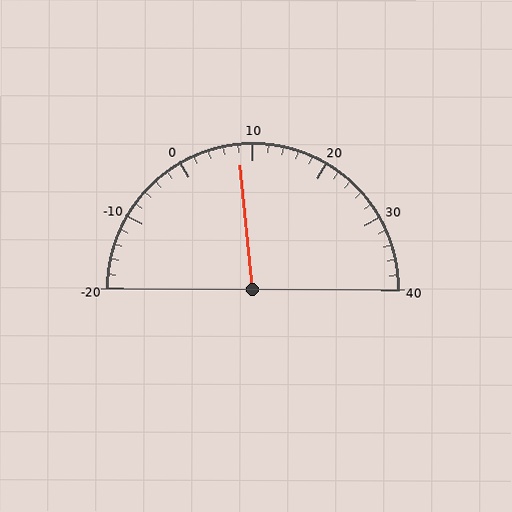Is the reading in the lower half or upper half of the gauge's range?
The reading is in the lower half of the range (-20 to 40).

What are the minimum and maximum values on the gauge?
The gauge ranges from -20 to 40.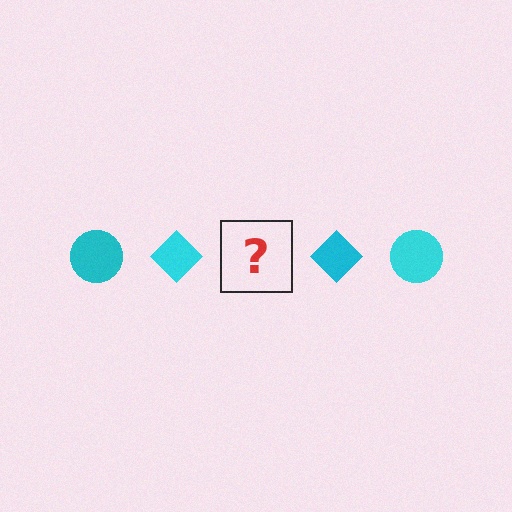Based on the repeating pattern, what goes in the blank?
The blank should be a cyan circle.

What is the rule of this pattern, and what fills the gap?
The rule is that the pattern cycles through circle, diamond shapes in cyan. The gap should be filled with a cyan circle.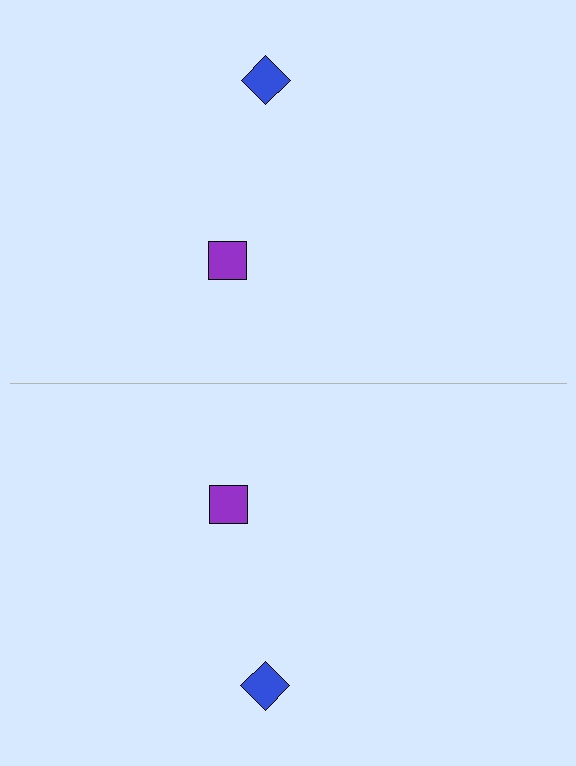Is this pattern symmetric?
Yes, this pattern has bilateral (reflection) symmetry.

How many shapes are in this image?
There are 4 shapes in this image.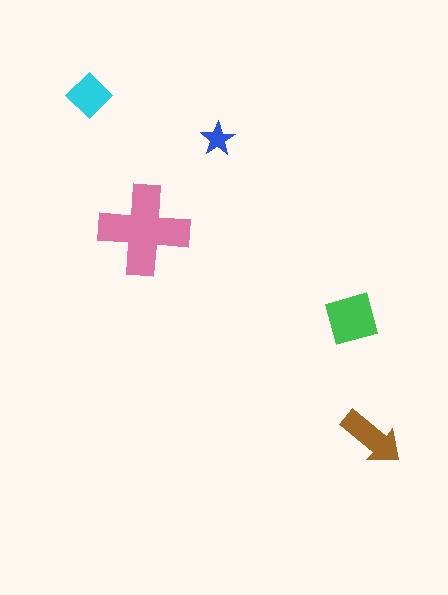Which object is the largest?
The pink cross.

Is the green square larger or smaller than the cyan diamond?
Larger.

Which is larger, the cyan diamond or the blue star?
The cyan diamond.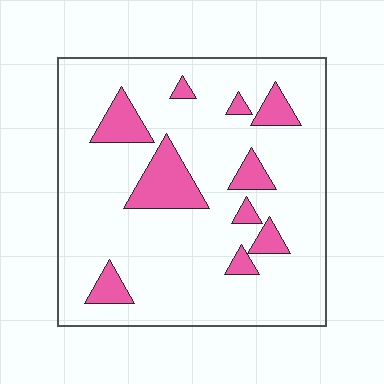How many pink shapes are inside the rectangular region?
10.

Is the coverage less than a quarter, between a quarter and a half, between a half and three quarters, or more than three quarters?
Less than a quarter.